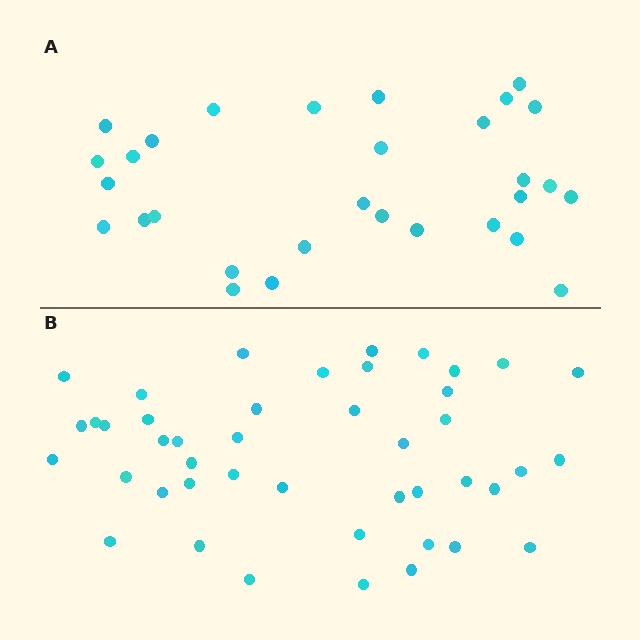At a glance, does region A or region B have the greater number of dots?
Region B (the bottom region) has more dots.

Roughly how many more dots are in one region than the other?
Region B has approximately 15 more dots than region A.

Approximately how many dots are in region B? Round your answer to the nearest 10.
About 40 dots. (The exact count is 44, which rounds to 40.)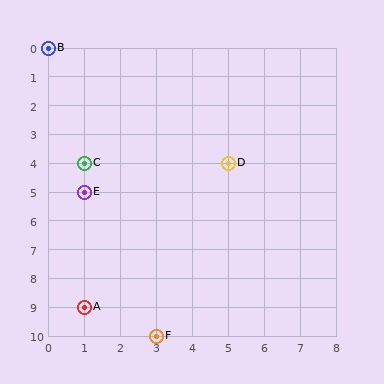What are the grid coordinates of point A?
Point A is at grid coordinates (1, 9).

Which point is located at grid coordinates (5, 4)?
Point D is at (5, 4).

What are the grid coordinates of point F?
Point F is at grid coordinates (3, 10).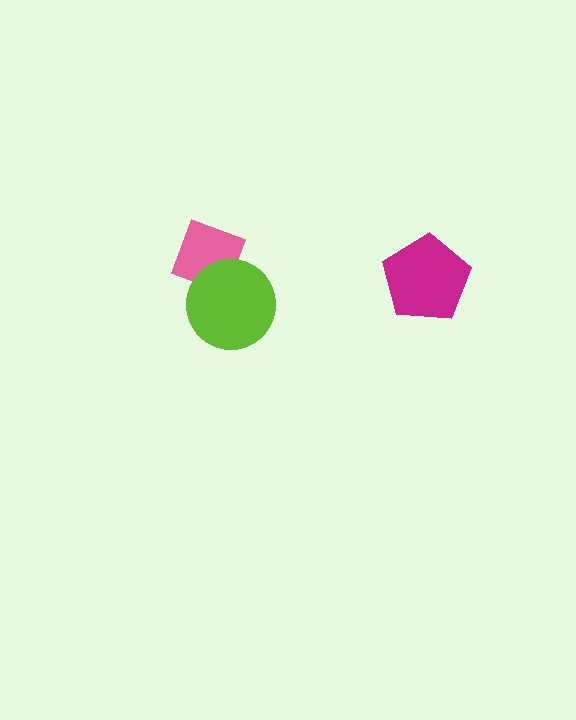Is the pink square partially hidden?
Yes, it is partially covered by another shape.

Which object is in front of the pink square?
The lime circle is in front of the pink square.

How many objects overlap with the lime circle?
1 object overlaps with the lime circle.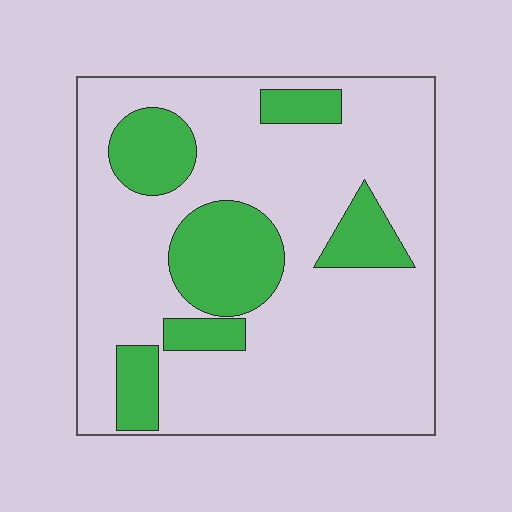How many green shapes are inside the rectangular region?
6.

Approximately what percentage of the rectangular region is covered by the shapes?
Approximately 25%.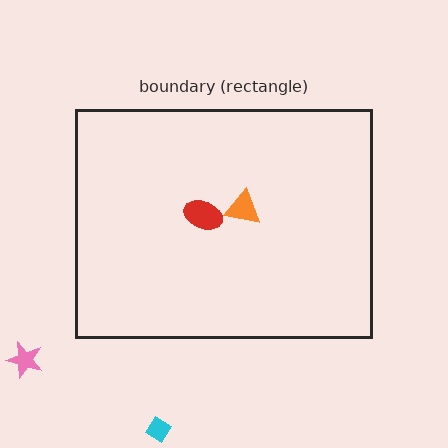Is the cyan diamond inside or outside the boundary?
Outside.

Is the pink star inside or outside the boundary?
Outside.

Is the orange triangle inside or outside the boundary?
Inside.